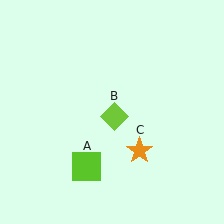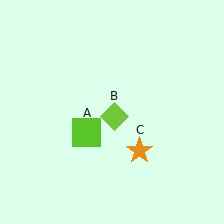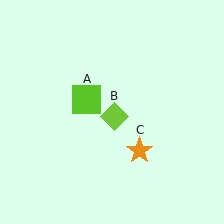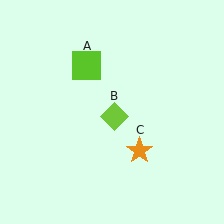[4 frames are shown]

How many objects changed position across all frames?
1 object changed position: lime square (object A).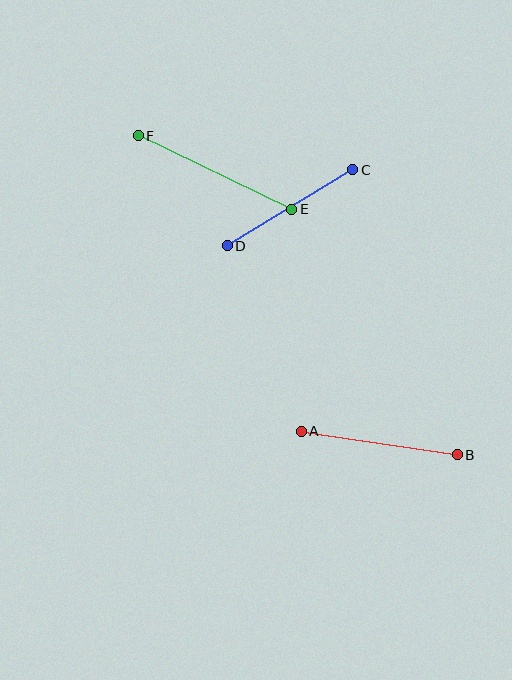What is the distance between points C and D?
The distance is approximately 147 pixels.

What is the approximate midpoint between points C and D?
The midpoint is at approximately (290, 208) pixels.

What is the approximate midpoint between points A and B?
The midpoint is at approximately (379, 443) pixels.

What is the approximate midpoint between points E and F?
The midpoint is at approximately (215, 172) pixels.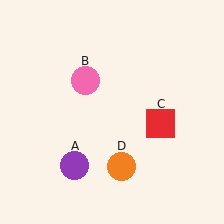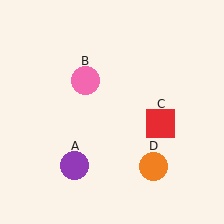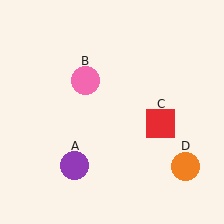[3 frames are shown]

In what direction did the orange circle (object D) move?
The orange circle (object D) moved right.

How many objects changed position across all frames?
1 object changed position: orange circle (object D).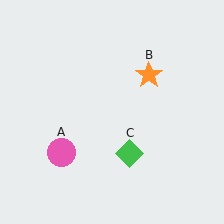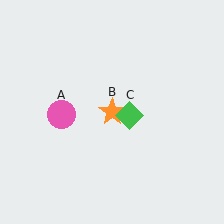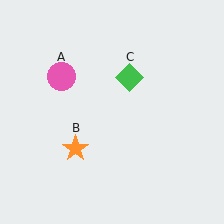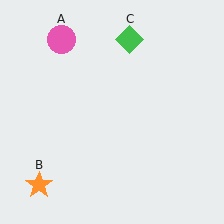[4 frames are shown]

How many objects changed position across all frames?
3 objects changed position: pink circle (object A), orange star (object B), green diamond (object C).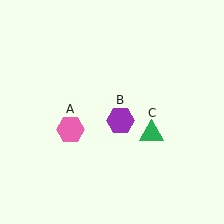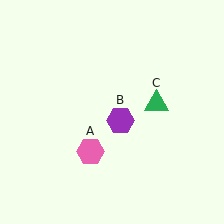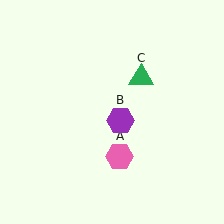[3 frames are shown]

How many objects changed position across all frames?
2 objects changed position: pink hexagon (object A), green triangle (object C).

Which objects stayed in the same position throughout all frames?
Purple hexagon (object B) remained stationary.